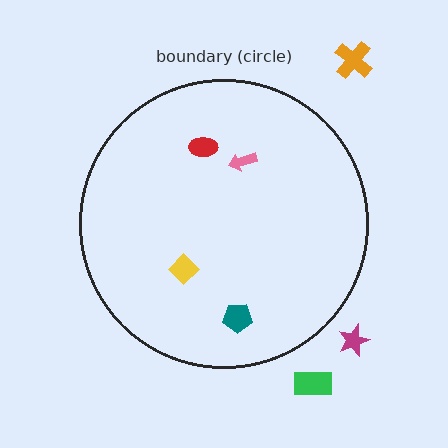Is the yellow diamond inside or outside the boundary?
Inside.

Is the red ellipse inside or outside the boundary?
Inside.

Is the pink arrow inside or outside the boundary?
Inside.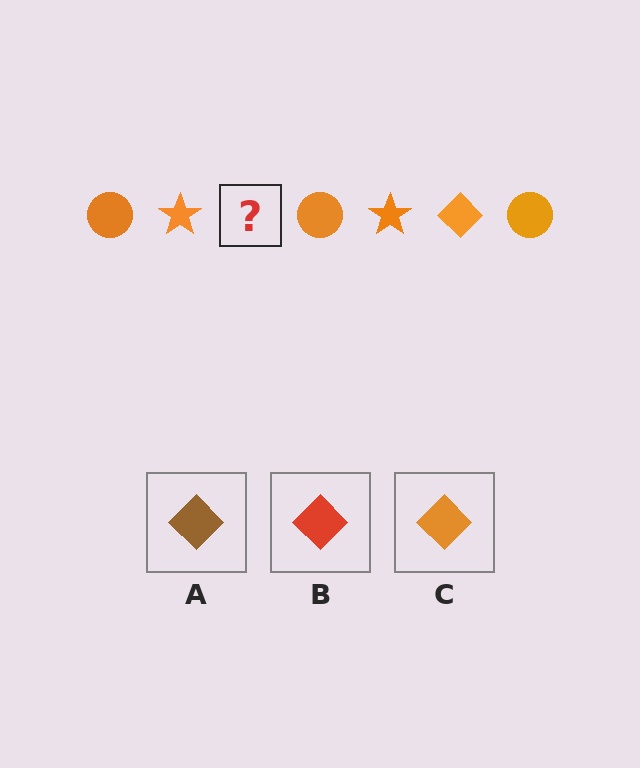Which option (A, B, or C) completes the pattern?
C.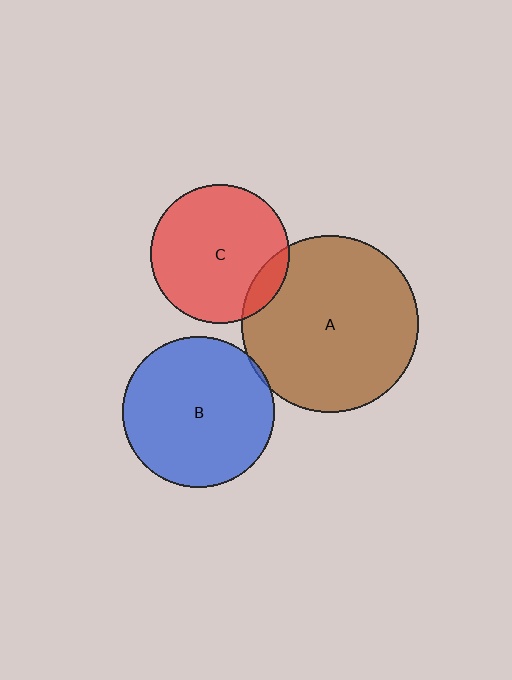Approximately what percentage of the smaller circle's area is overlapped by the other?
Approximately 5%.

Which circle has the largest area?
Circle A (brown).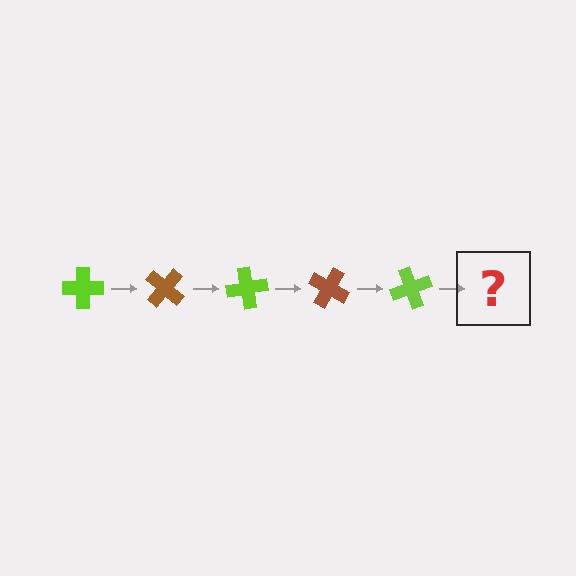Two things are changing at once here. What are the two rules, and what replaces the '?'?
The two rules are that it rotates 40 degrees each step and the color cycles through lime and brown. The '?' should be a brown cross, rotated 200 degrees from the start.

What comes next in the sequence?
The next element should be a brown cross, rotated 200 degrees from the start.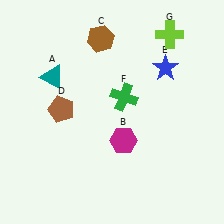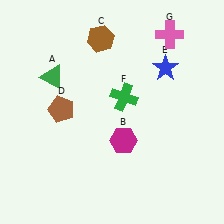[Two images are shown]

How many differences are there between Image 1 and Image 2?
There are 2 differences between the two images.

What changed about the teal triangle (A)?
In Image 1, A is teal. In Image 2, it changed to green.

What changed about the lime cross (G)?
In Image 1, G is lime. In Image 2, it changed to pink.